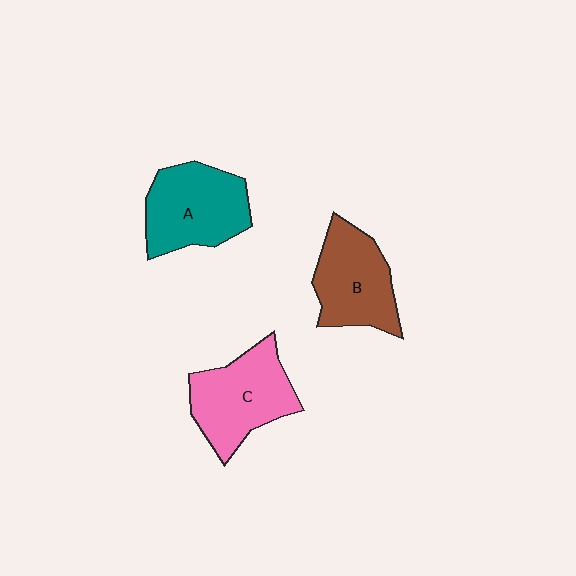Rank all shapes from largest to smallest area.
From largest to smallest: C (pink), A (teal), B (brown).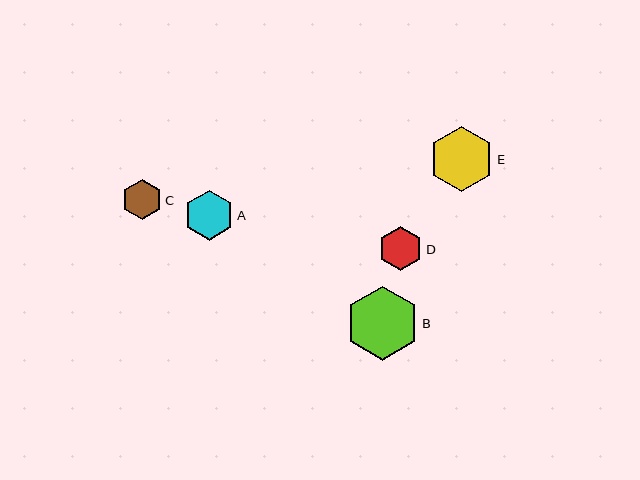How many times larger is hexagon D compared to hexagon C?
Hexagon D is approximately 1.1 times the size of hexagon C.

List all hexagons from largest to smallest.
From largest to smallest: B, E, A, D, C.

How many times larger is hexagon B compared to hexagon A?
Hexagon B is approximately 1.5 times the size of hexagon A.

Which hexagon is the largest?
Hexagon B is the largest with a size of approximately 74 pixels.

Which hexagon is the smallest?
Hexagon C is the smallest with a size of approximately 40 pixels.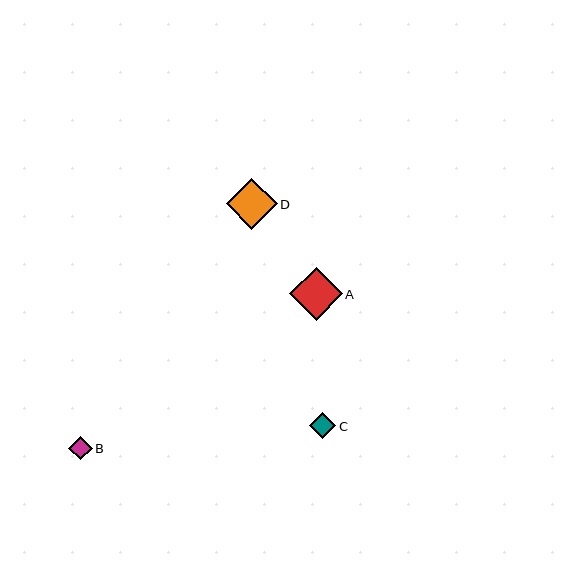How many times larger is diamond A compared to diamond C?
Diamond A is approximately 2.0 times the size of diamond C.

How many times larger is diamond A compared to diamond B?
Diamond A is approximately 2.2 times the size of diamond B.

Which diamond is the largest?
Diamond A is the largest with a size of approximately 53 pixels.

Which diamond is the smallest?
Diamond B is the smallest with a size of approximately 24 pixels.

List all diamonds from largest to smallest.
From largest to smallest: A, D, C, B.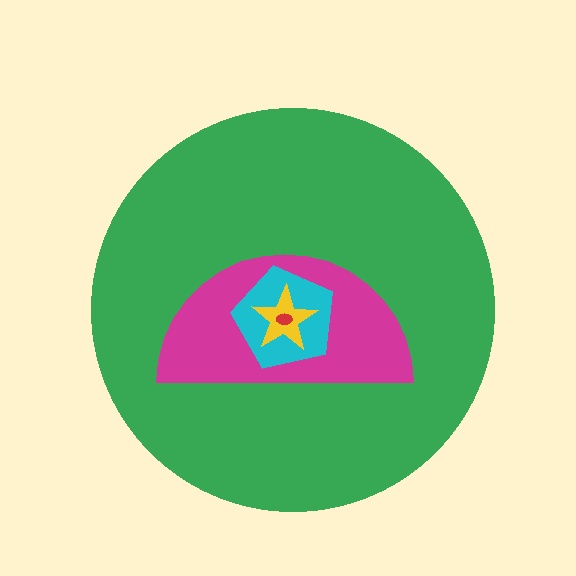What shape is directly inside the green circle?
The magenta semicircle.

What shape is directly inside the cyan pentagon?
The yellow star.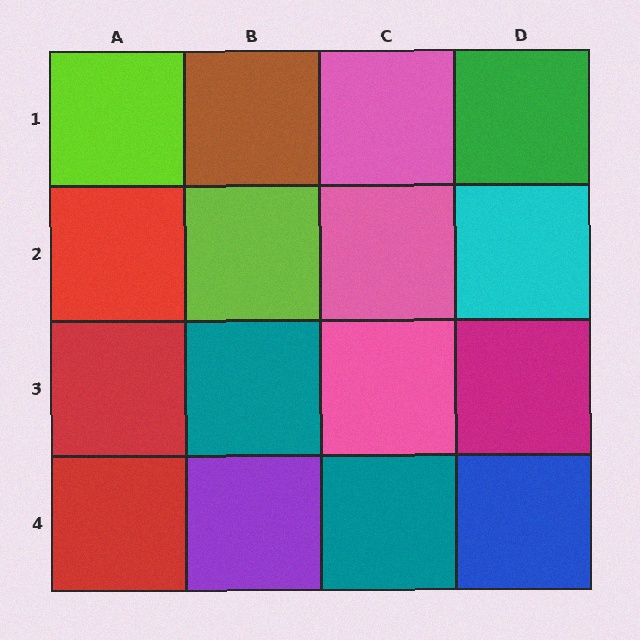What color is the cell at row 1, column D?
Green.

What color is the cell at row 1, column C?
Pink.